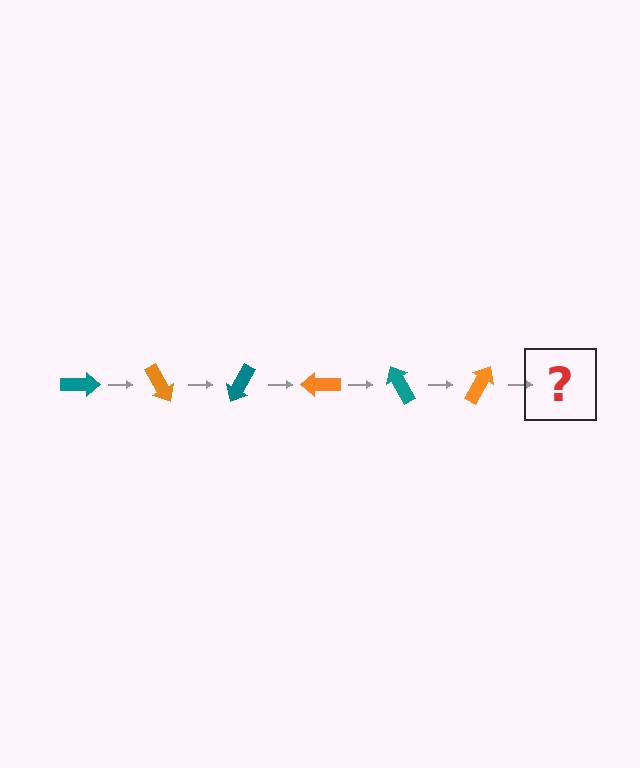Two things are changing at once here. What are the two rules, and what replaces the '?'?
The two rules are that it rotates 60 degrees each step and the color cycles through teal and orange. The '?' should be a teal arrow, rotated 360 degrees from the start.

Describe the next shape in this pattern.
It should be a teal arrow, rotated 360 degrees from the start.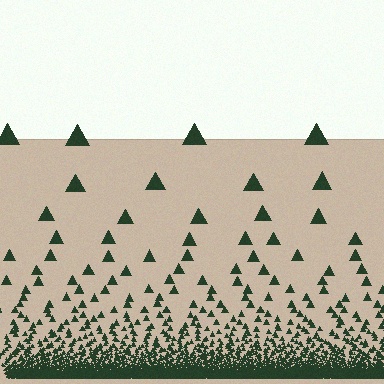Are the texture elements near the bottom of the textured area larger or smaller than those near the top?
Smaller. The gradient is inverted — elements near the bottom are smaller and denser.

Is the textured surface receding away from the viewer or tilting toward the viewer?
The surface appears to tilt toward the viewer. Texture elements get larger and sparser toward the top.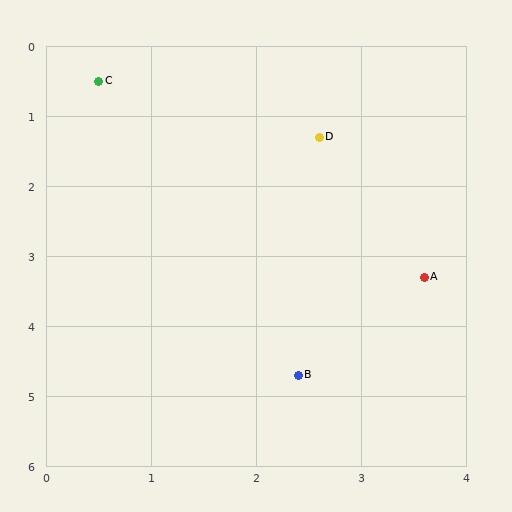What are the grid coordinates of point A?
Point A is at approximately (3.6, 3.3).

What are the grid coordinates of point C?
Point C is at approximately (0.5, 0.5).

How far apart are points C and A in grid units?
Points C and A are about 4.2 grid units apart.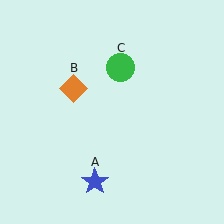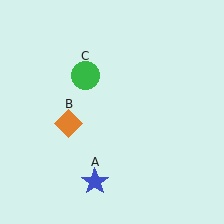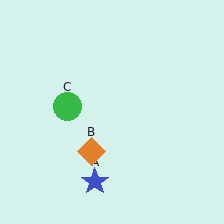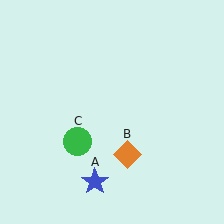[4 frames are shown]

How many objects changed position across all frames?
2 objects changed position: orange diamond (object B), green circle (object C).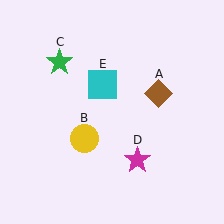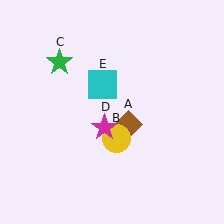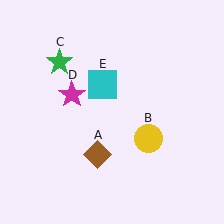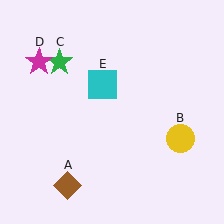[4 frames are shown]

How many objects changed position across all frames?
3 objects changed position: brown diamond (object A), yellow circle (object B), magenta star (object D).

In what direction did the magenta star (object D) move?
The magenta star (object D) moved up and to the left.